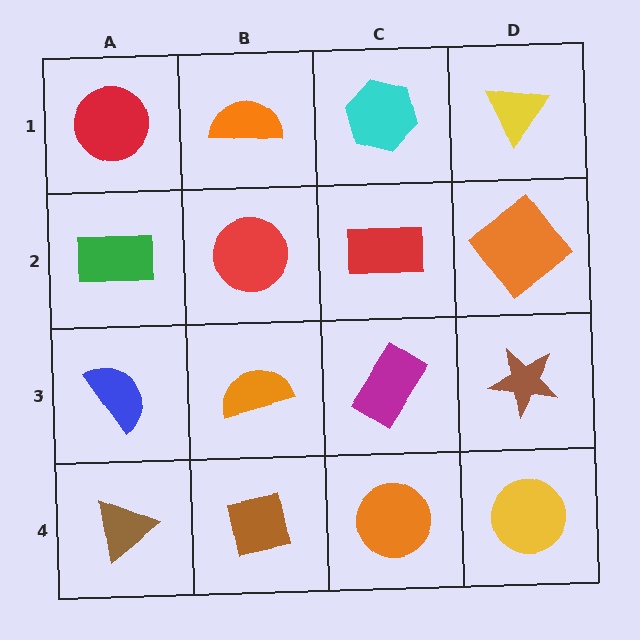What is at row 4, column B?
A brown square.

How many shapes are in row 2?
4 shapes.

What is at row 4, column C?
An orange circle.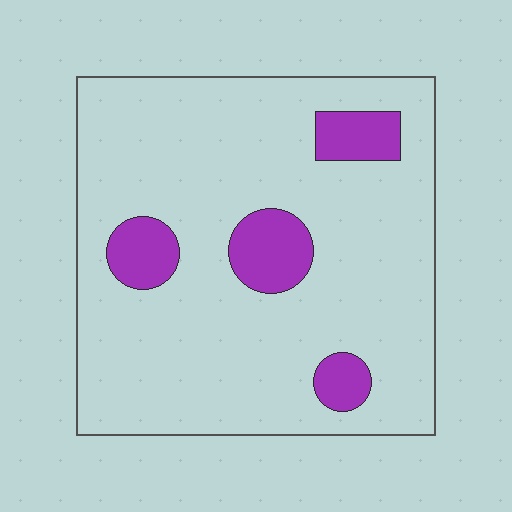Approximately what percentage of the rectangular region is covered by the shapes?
Approximately 15%.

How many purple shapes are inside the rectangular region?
4.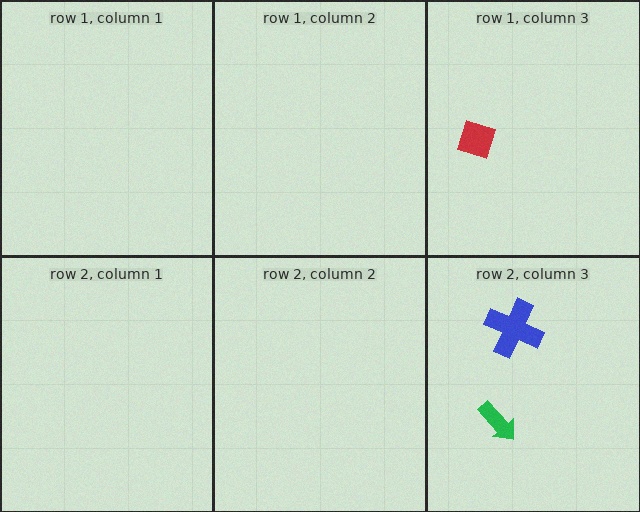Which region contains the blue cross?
The row 2, column 3 region.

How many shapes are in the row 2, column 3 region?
2.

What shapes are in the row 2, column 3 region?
The green arrow, the blue cross.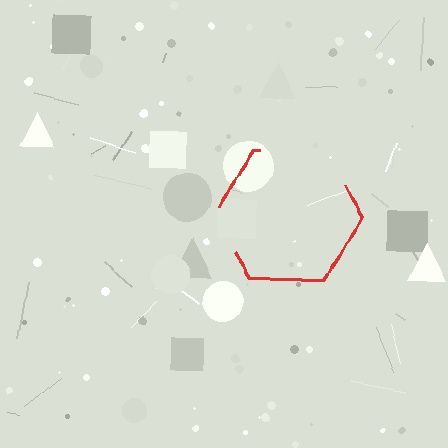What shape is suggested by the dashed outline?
The dashed outline suggests a hexagon.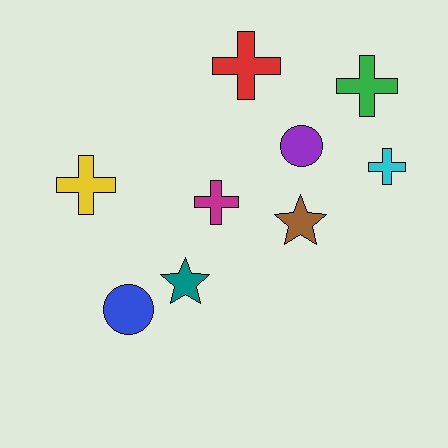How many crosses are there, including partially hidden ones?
There are 5 crosses.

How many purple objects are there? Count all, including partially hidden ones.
There is 1 purple object.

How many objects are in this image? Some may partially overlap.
There are 9 objects.